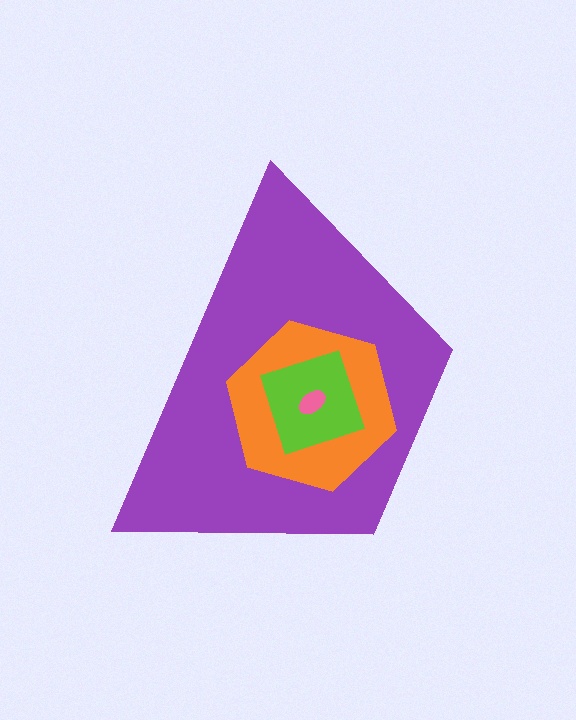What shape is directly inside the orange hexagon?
The lime diamond.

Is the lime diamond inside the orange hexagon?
Yes.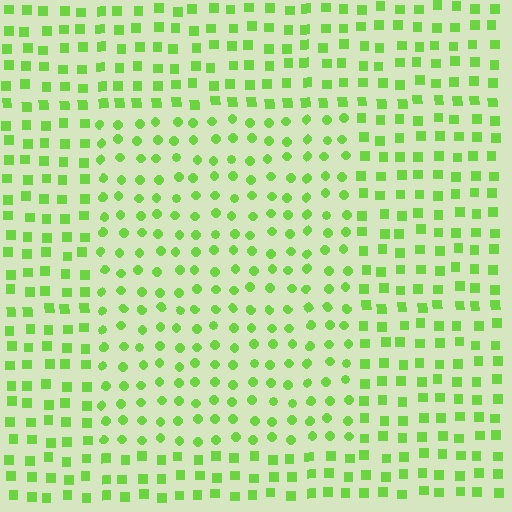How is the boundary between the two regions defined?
The boundary is defined by a change in element shape: circles inside vs. squares outside. All elements share the same color and spacing.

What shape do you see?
I see a rectangle.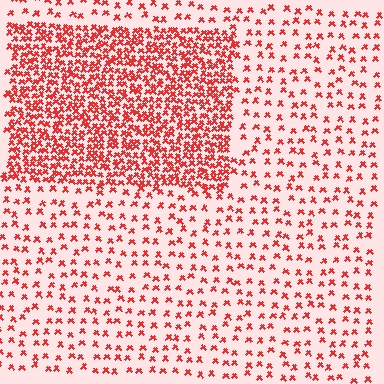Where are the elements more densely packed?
The elements are more densely packed inside the rectangle boundary.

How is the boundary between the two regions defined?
The boundary is defined by a change in element density (approximately 2.9x ratio). All elements are the same color, size, and shape.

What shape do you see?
I see a rectangle.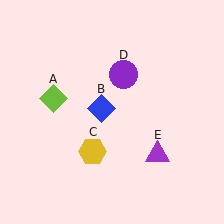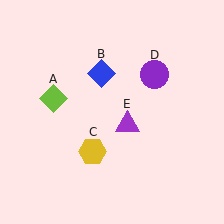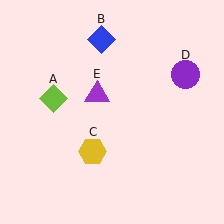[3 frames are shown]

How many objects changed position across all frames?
3 objects changed position: blue diamond (object B), purple circle (object D), purple triangle (object E).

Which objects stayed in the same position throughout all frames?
Lime diamond (object A) and yellow hexagon (object C) remained stationary.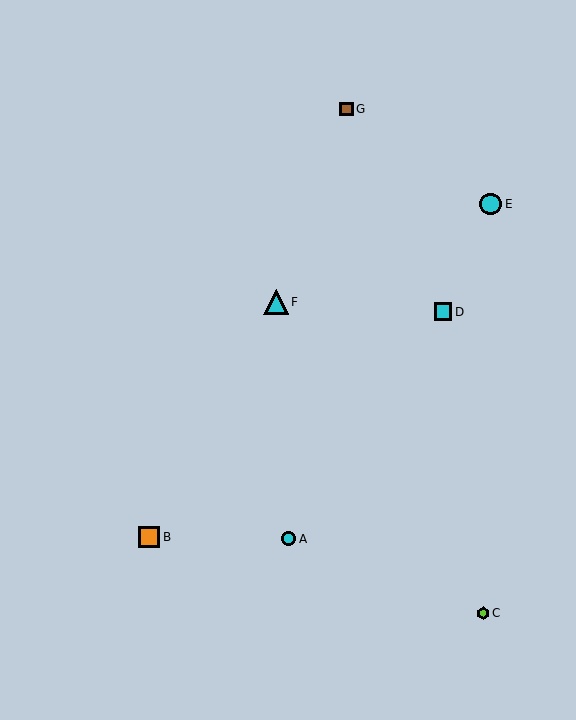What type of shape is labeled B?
Shape B is an orange square.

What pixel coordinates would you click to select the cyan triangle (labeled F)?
Click at (276, 302) to select the cyan triangle F.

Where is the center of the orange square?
The center of the orange square is at (149, 537).